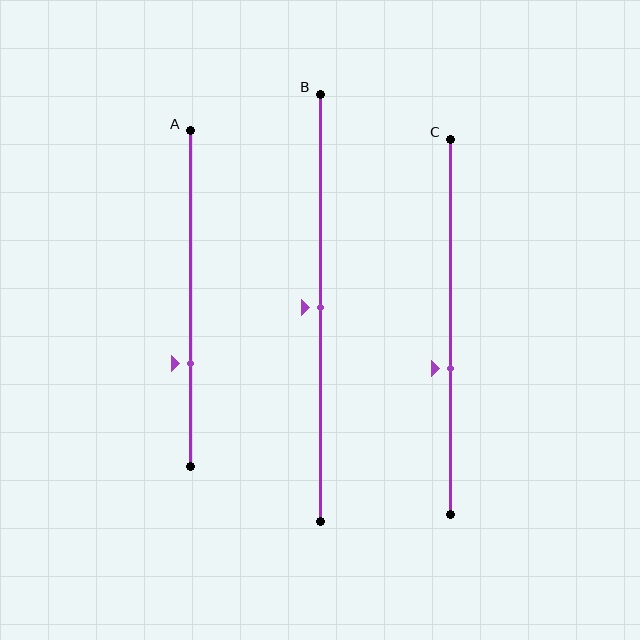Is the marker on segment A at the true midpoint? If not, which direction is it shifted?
No, the marker on segment A is shifted downward by about 19% of the segment length.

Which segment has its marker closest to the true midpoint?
Segment B has its marker closest to the true midpoint.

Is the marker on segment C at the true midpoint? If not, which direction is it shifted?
No, the marker on segment C is shifted downward by about 11% of the segment length.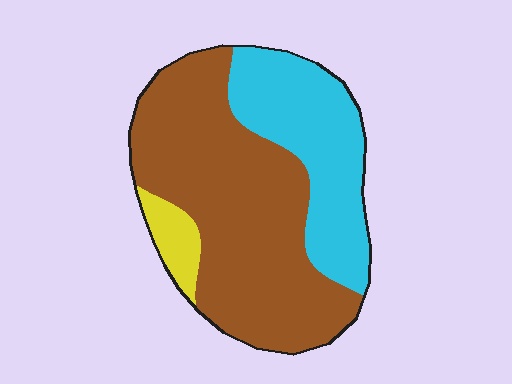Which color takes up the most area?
Brown, at roughly 60%.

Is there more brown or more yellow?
Brown.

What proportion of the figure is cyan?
Cyan takes up between a sixth and a third of the figure.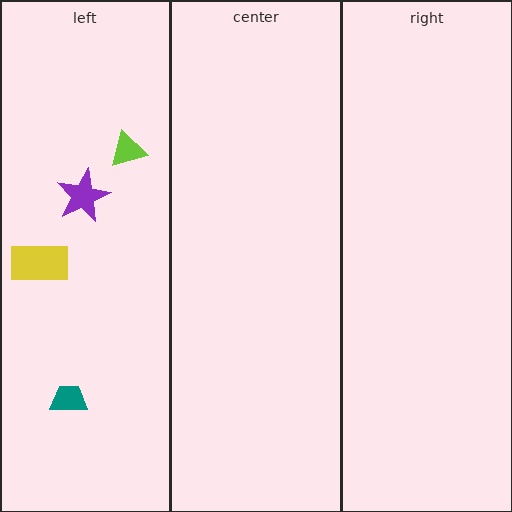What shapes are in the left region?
The teal trapezoid, the purple star, the yellow rectangle, the lime triangle.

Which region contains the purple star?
The left region.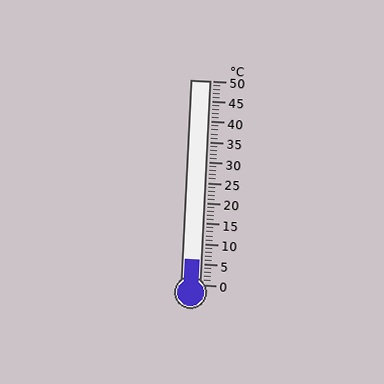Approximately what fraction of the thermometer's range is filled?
The thermometer is filled to approximately 10% of its range.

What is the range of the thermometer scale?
The thermometer scale ranges from 0°C to 50°C.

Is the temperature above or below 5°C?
The temperature is above 5°C.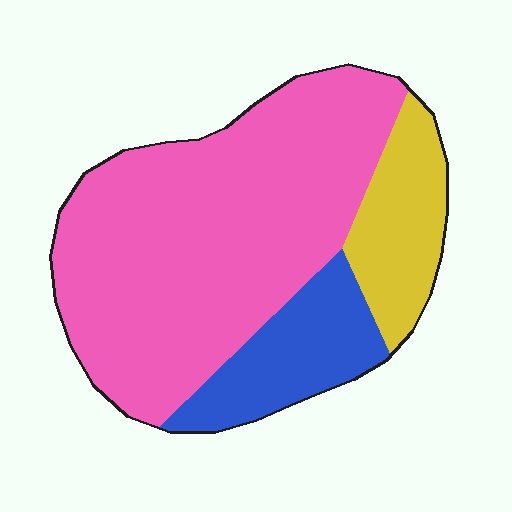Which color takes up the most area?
Pink, at roughly 70%.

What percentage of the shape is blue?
Blue takes up about one sixth (1/6) of the shape.